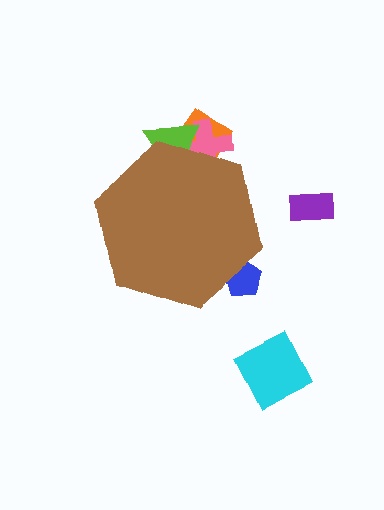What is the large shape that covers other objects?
A brown hexagon.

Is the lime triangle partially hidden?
Yes, the lime triangle is partially hidden behind the brown hexagon.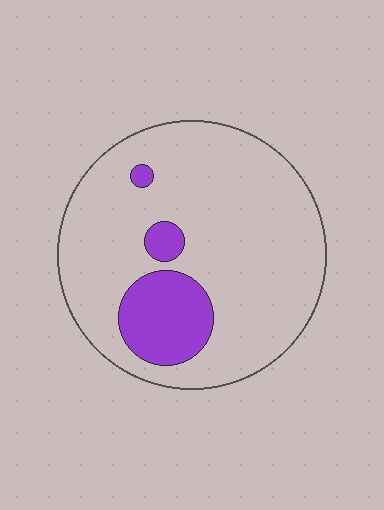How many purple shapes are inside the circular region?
3.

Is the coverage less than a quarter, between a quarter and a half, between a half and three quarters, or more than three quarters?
Less than a quarter.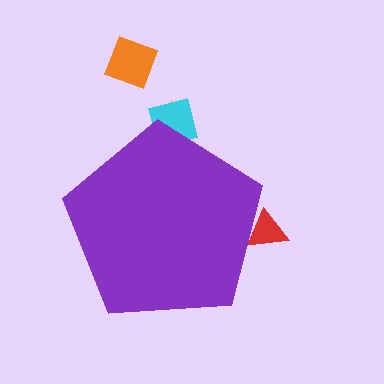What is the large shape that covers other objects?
A purple pentagon.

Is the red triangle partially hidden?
Yes, the red triangle is partially hidden behind the purple pentagon.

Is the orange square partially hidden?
No, the orange square is fully visible.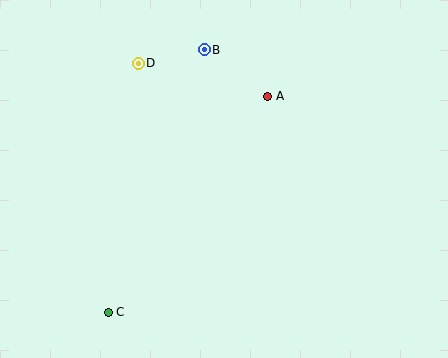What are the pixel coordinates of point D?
Point D is at (138, 63).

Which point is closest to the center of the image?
Point A at (268, 96) is closest to the center.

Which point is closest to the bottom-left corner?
Point C is closest to the bottom-left corner.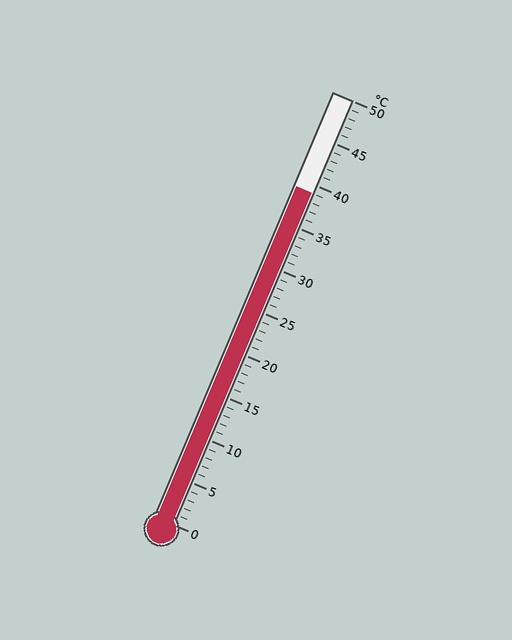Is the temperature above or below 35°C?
The temperature is above 35°C.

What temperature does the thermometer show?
The thermometer shows approximately 39°C.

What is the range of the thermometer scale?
The thermometer scale ranges from 0°C to 50°C.